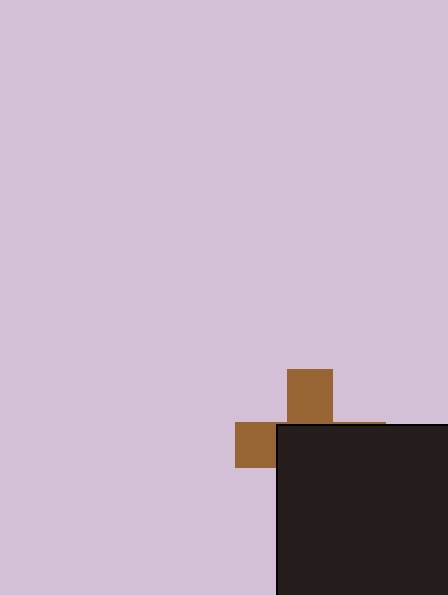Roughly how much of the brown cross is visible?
A small part of it is visible (roughly 38%).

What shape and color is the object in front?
The object in front is a black square.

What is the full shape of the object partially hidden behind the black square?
The partially hidden object is a brown cross.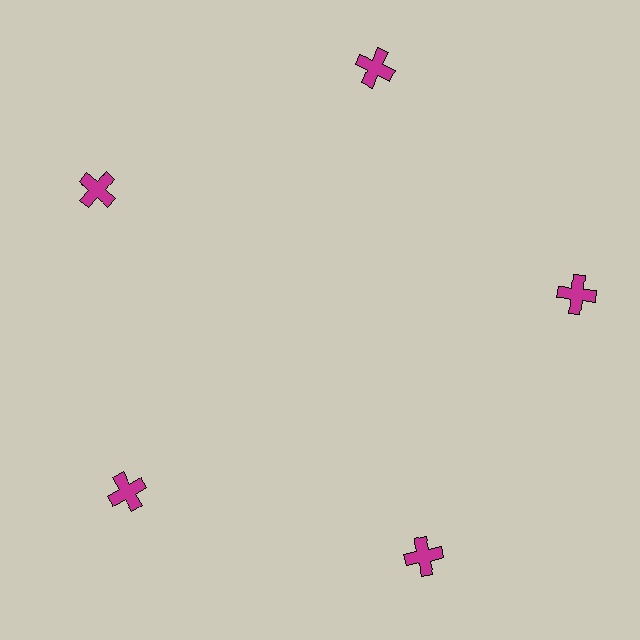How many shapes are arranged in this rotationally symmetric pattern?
There are 5 shapes, arranged in 5 groups of 1.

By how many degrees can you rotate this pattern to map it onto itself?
The pattern maps onto itself every 72 degrees of rotation.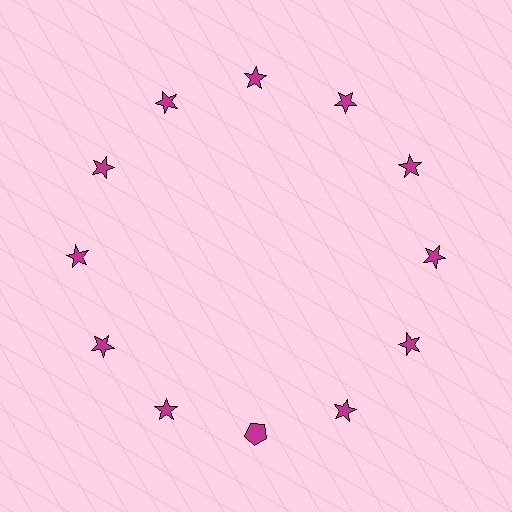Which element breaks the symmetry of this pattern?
The magenta pentagon at roughly the 6 o'clock position breaks the symmetry. All other shapes are magenta stars.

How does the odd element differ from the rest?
It has a different shape: pentagon instead of star.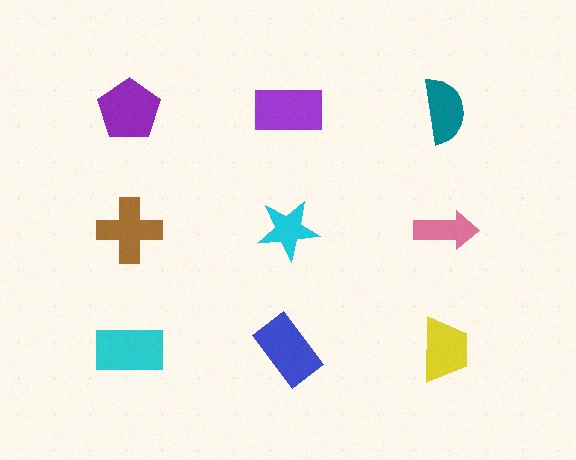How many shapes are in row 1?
3 shapes.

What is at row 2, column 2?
A cyan star.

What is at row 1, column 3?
A teal semicircle.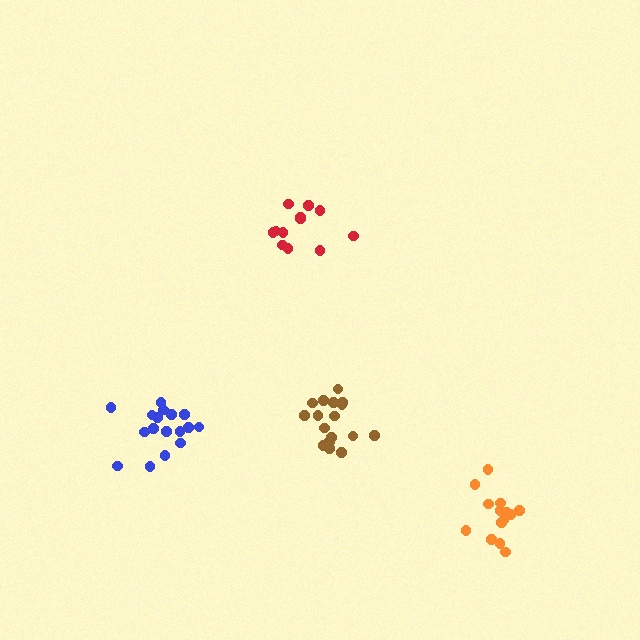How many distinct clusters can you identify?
There are 4 distinct clusters.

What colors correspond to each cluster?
The clusters are colored: blue, brown, red, orange.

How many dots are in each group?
Group 1: 17 dots, Group 2: 17 dots, Group 3: 12 dots, Group 4: 14 dots (60 total).